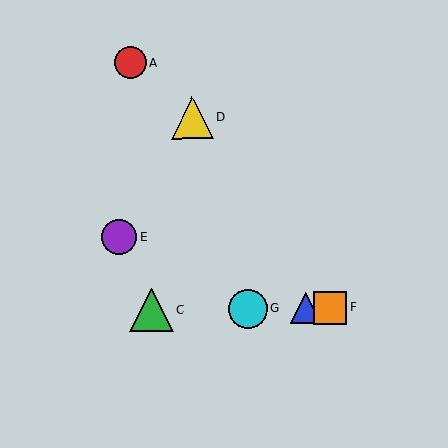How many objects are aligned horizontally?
4 objects (B, C, F, G) are aligned horizontally.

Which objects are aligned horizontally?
Objects B, C, F, G are aligned horizontally.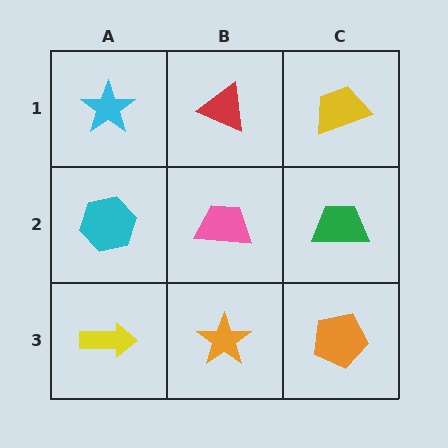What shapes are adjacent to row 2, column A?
A cyan star (row 1, column A), a yellow arrow (row 3, column A), a pink trapezoid (row 2, column B).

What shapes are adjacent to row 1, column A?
A cyan hexagon (row 2, column A), a red triangle (row 1, column B).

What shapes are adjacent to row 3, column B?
A pink trapezoid (row 2, column B), a yellow arrow (row 3, column A), an orange pentagon (row 3, column C).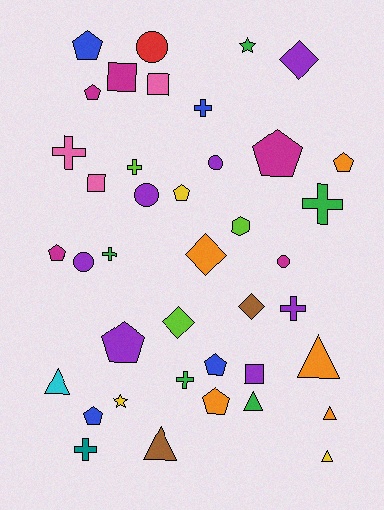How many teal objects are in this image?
There is 1 teal object.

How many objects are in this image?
There are 40 objects.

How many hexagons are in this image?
There is 1 hexagon.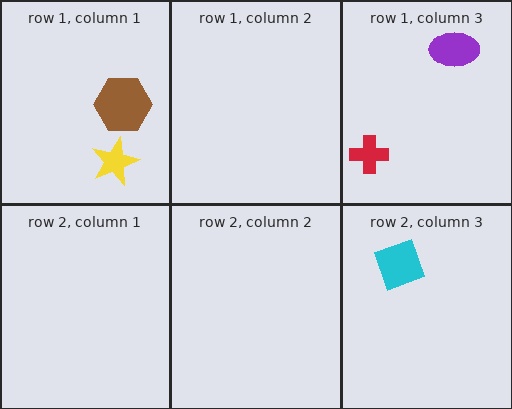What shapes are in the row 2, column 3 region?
The cyan square.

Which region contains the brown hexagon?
The row 1, column 1 region.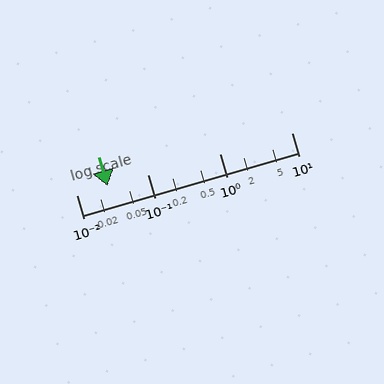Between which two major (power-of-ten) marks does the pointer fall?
The pointer is between 0.01 and 0.1.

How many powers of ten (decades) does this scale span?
The scale spans 3 decades, from 0.01 to 10.